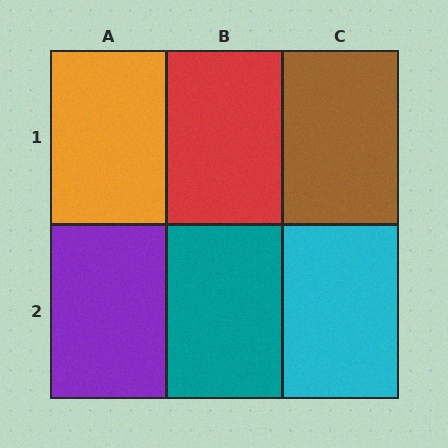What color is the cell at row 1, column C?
Brown.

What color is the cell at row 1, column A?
Orange.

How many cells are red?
1 cell is red.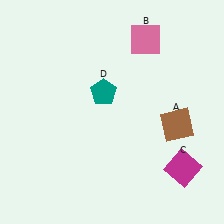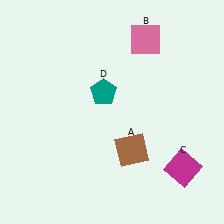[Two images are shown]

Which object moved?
The brown square (A) moved left.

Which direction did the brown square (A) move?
The brown square (A) moved left.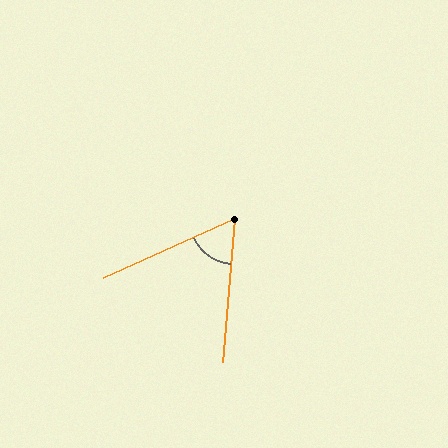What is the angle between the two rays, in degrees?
Approximately 61 degrees.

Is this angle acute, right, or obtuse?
It is acute.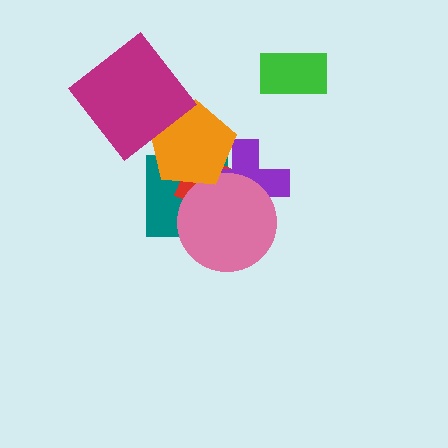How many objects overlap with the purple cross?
4 objects overlap with the purple cross.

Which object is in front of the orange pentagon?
The magenta diamond is in front of the orange pentagon.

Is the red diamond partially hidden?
Yes, it is partially covered by another shape.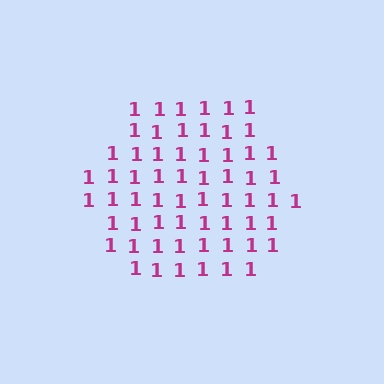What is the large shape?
The large shape is a hexagon.